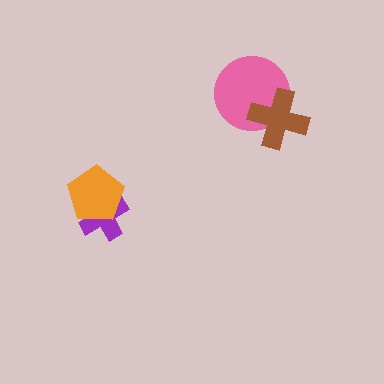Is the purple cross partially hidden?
Yes, it is partially covered by another shape.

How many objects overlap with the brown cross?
1 object overlaps with the brown cross.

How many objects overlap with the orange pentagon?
1 object overlaps with the orange pentagon.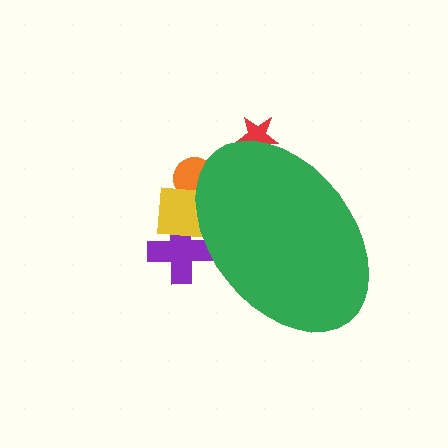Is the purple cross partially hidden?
Yes, the purple cross is partially hidden behind the green ellipse.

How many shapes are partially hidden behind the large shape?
4 shapes are partially hidden.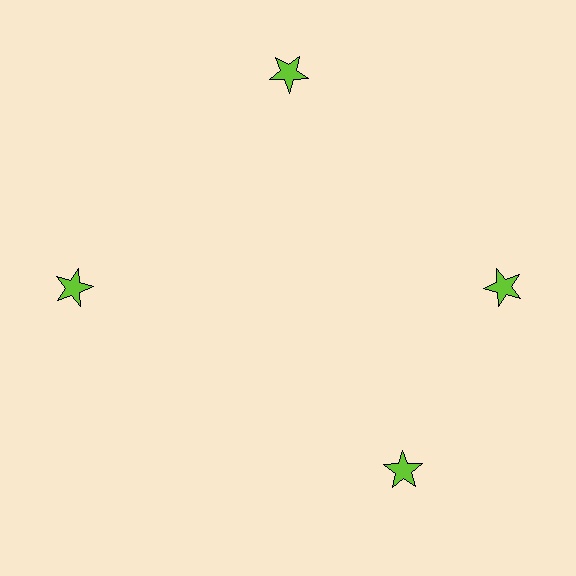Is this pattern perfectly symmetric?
No. The 4 lime stars are arranged in a ring, but one element near the 6 o'clock position is rotated out of alignment along the ring, breaking the 4-fold rotational symmetry.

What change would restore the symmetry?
The symmetry would be restored by rotating it back into even spacing with its neighbors so that all 4 stars sit at equal angles and equal distance from the center.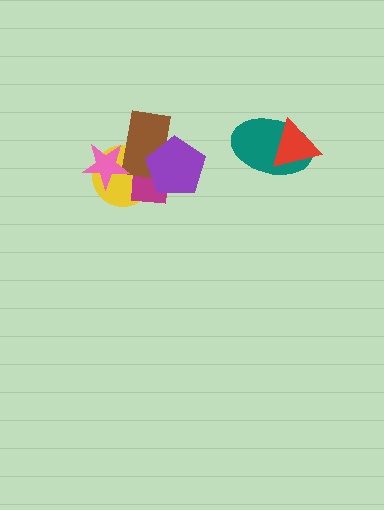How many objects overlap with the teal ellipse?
1 object overlaps with the teal ellipse.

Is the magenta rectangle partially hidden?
Yes, it is partially covered by another shape.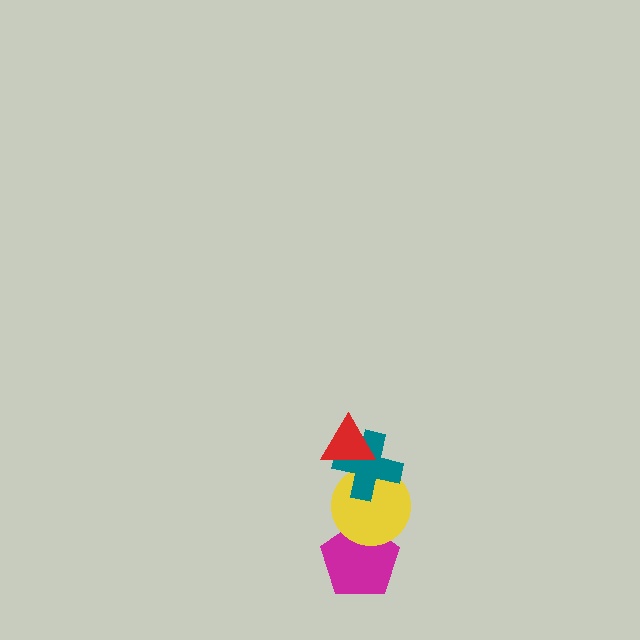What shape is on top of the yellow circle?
The teal cross is on top of the yellow circle.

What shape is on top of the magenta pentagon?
The yellow circle is on top of the magenta pentagon.